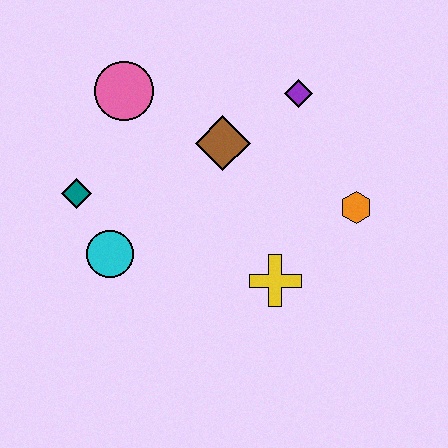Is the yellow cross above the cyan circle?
No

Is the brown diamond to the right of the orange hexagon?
No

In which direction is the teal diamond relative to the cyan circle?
The teal diamond is above the cyan circle.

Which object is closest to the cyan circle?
The teal diamond is closest to the cyan circle.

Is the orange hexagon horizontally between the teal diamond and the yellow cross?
No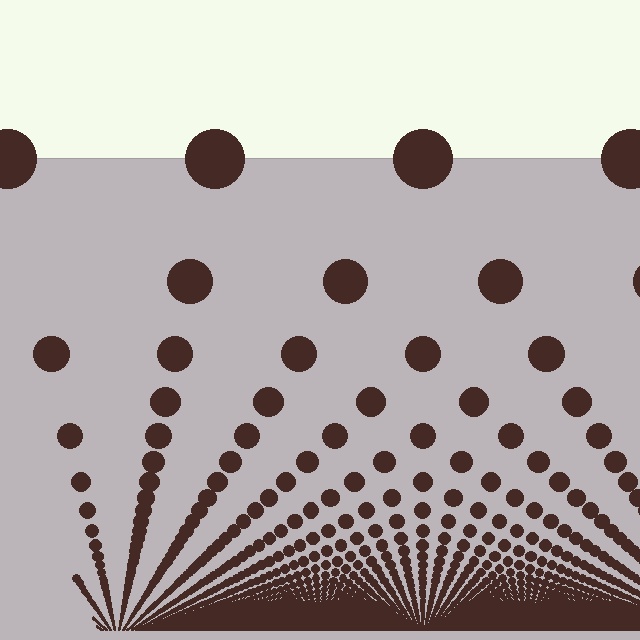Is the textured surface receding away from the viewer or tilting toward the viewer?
The surface appears to tilt toward the viewer. Texture elements get larger and sparser toward the top.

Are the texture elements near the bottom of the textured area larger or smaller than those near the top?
Smaller. The gradient is inverted — elements near the bottom are smaller and denser.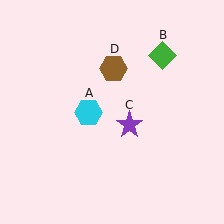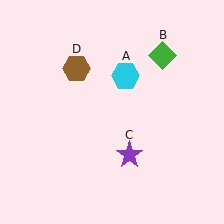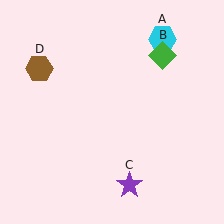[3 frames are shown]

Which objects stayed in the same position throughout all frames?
Green diamond (object B) remained stationary.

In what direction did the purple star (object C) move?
The purple star (object C) moved down.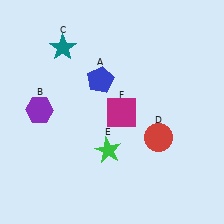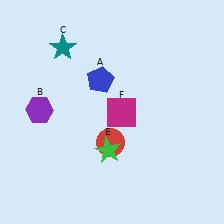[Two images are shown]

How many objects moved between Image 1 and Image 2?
1 object moved between the two images.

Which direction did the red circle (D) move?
The red circle (D) moved left.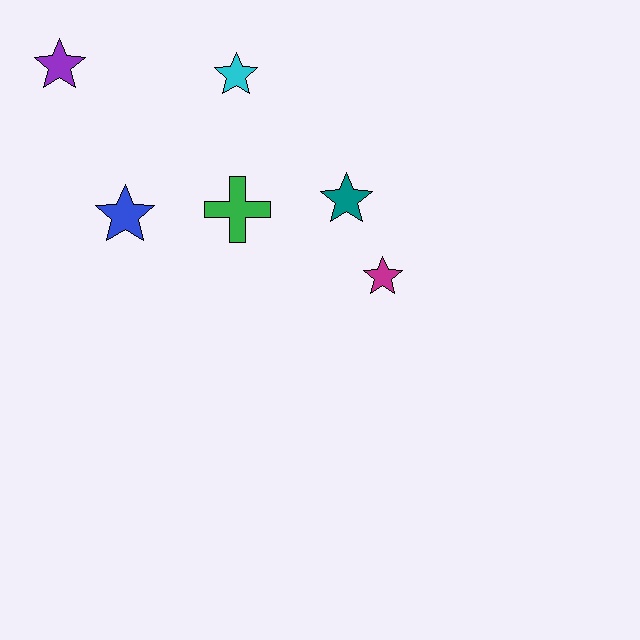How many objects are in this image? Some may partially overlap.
There are 6 objects.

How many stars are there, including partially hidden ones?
There are 5 stars.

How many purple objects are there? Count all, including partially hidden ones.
There is 1 purple object.